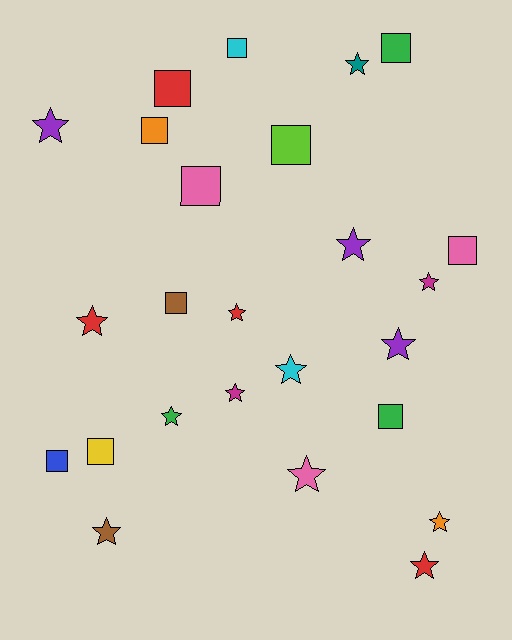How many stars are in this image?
There are 14 stars.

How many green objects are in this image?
There are 3 green objects.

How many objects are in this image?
There are 25 objects.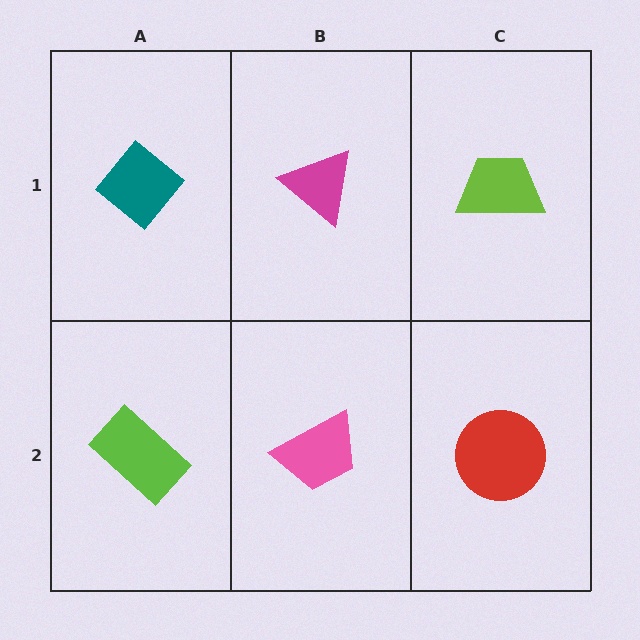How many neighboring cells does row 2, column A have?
2.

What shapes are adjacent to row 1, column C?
A red circle (row 2, column C), a magenta triangle (row 1, column B).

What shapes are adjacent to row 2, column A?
A teal diamond (row 1, column A), a pink trapezoid (row 2, column B).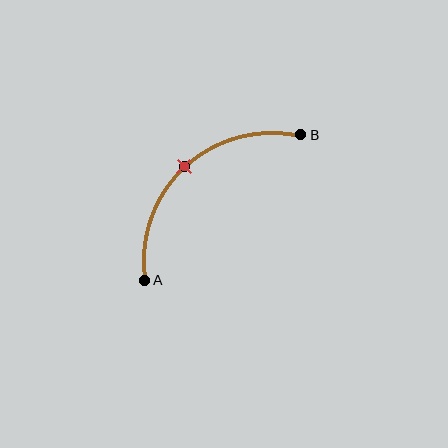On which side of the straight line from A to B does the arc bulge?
The arc bulges above and to the left of the straight line connecting A and B.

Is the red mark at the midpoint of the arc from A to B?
Yes. The red mark lies on the arc at equal arc-length from both A and B — it is the arc midpoint.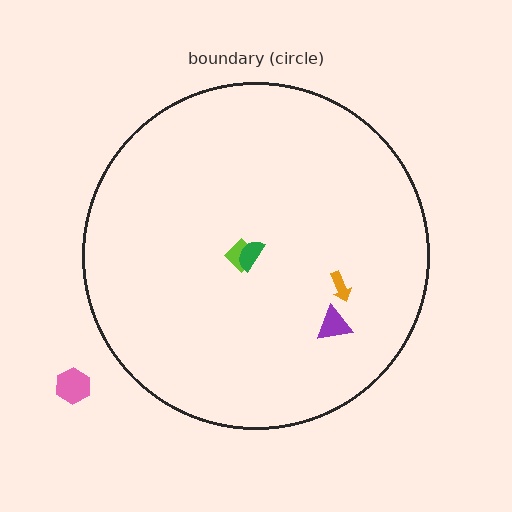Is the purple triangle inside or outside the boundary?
Inside.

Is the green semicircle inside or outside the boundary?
Inside.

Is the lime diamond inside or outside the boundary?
Inside.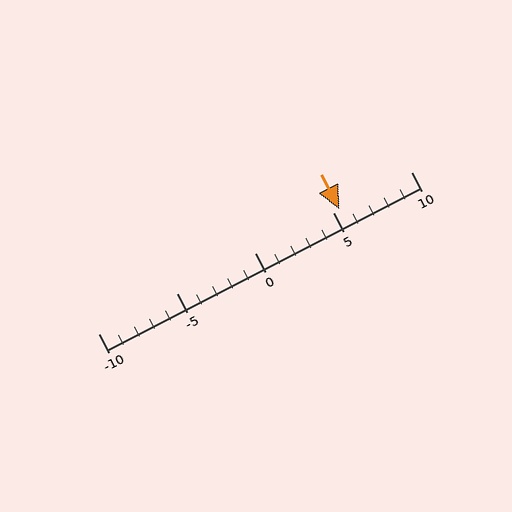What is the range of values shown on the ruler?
The ruler shows values from -10 to 10.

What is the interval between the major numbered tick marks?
The major tick marks are spaced 5 units apart.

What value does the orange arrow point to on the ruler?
The orange arrow points to approximately 5.